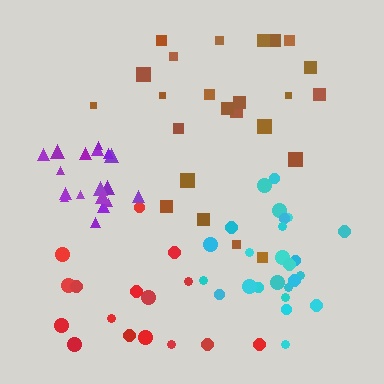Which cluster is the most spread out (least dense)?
Red.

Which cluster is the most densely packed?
Purple.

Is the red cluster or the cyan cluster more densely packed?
Cyan.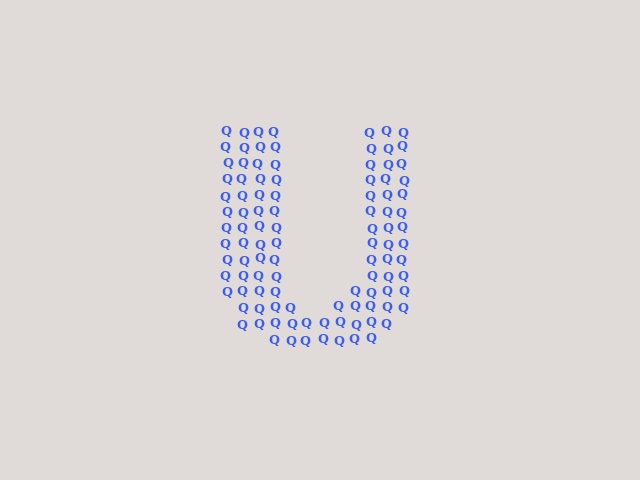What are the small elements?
The small elements are letter Q's.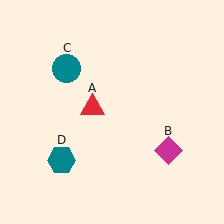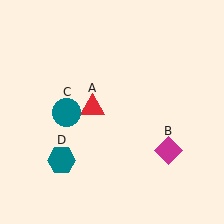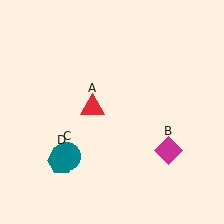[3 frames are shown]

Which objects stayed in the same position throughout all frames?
Red triangle (object A) and magenta diamond (object B) and teal hexagon (object D) remained stationary.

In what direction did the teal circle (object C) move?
The teal circle (object C) moved down.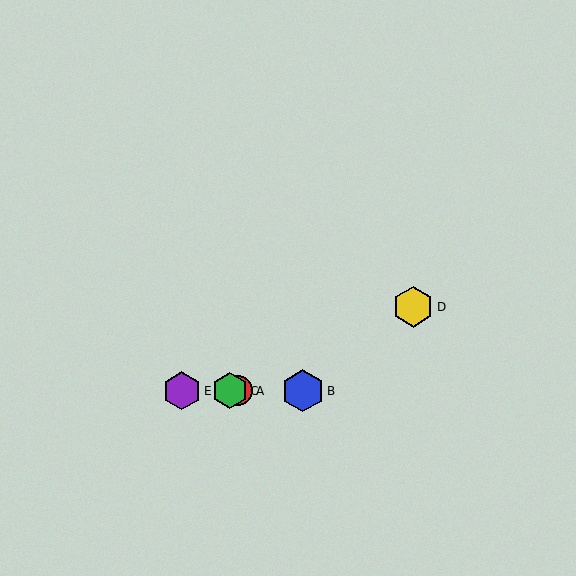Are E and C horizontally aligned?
Yes, both are at y≈391.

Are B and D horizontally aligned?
No, B is at y≈391 and D is at y≈307.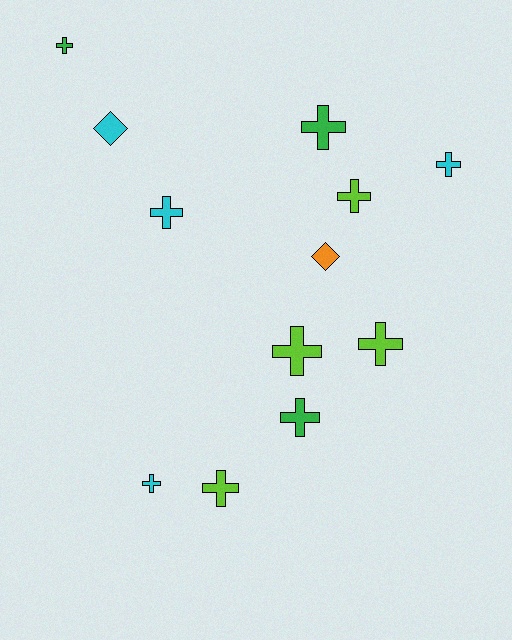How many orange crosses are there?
There are no orange crosses.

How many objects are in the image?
There are 12 objects.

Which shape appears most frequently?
Cross, with 10 objects.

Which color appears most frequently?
Cyan, with 4 objects.